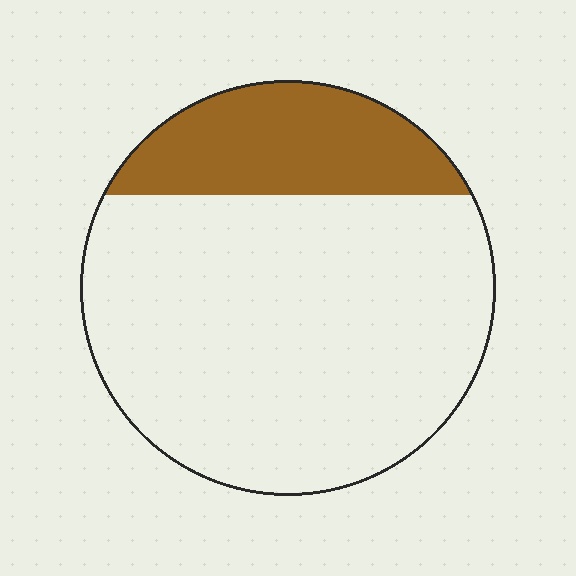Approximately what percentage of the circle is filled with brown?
Approximately 25%.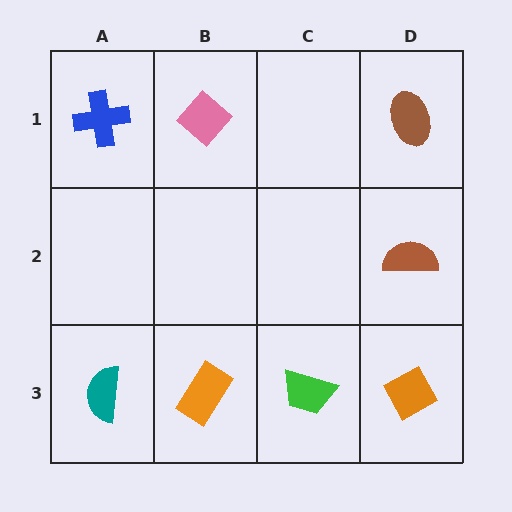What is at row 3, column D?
An orange diamond.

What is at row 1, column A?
A blue cross.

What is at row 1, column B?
A pink diamond.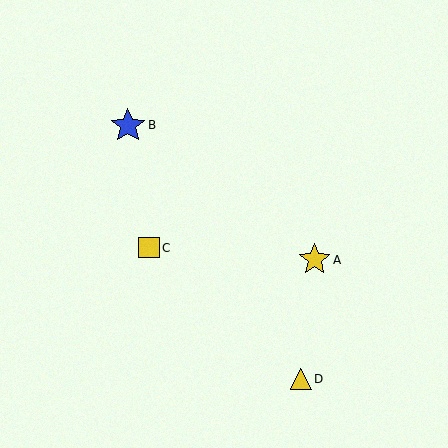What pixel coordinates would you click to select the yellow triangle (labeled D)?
Click at (301, 379) to select the yellow triangle D.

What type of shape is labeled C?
Shape C is a yellow square.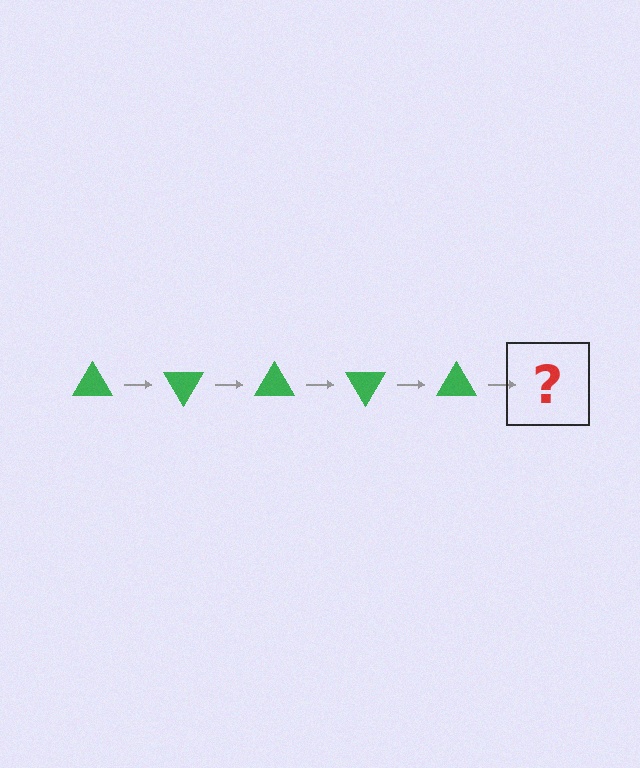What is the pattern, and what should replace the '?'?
The pattern is that the triangle rotates 60 degrees each step. The '?' should be a green triangle rotated 300 degrees.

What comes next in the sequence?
The next element should be a green triangle rotated 300 degrees.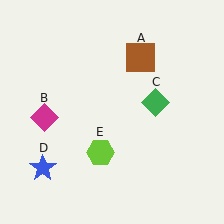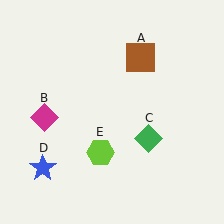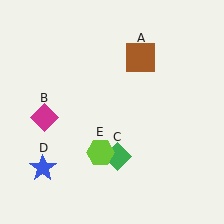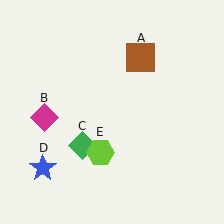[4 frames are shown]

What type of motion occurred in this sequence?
The green diamond (object C) rotated clockwise around the center of the scene.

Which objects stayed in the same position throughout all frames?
Brown square (object A) and magenta diamond (object B) and blue star (object D) and lime hexagon (object E) remained stationary.